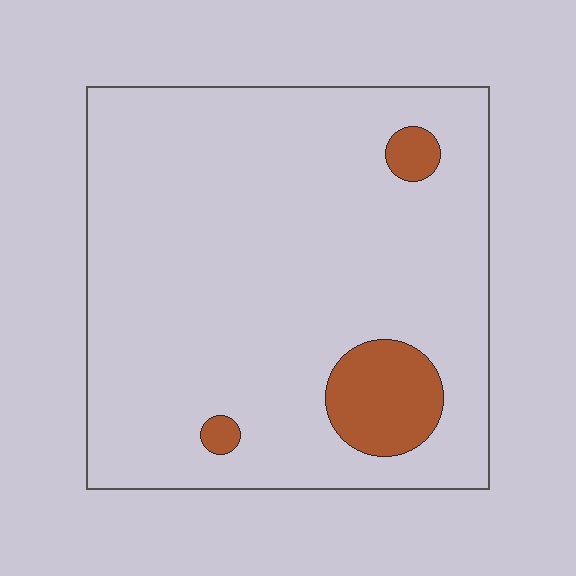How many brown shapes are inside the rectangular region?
3.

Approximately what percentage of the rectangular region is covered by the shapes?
Approximately 10%.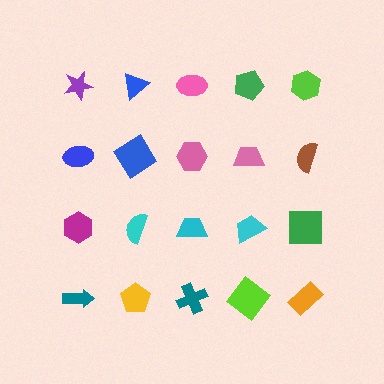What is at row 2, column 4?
A pink trapezoid.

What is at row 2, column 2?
A blue diamond.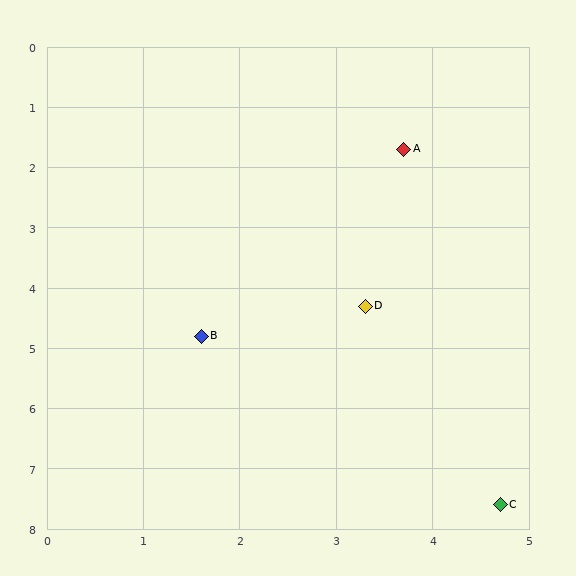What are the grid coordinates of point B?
Point B is at approximately (1.6, 4.8).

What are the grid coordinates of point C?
Point C is at approximately (4.7, 7.6).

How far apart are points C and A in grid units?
Points C and A are about 6.0 grid units apart.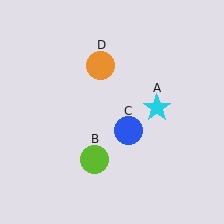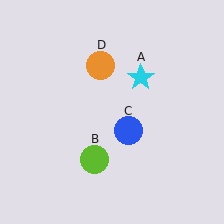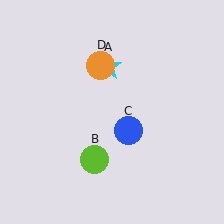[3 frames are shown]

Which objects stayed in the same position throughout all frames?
Lime circle (object B) and blue circle (object C) and orange circle (object D) remained stationary.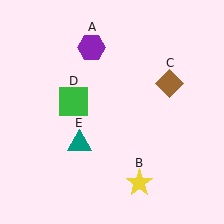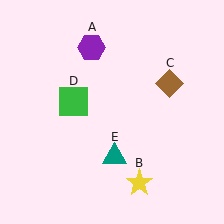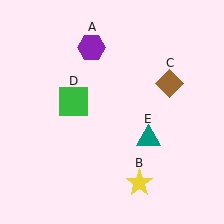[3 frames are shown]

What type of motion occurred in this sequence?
The teal triangle (object E) rotated counterclockwise around the center of the scene.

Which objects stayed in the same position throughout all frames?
Purple hexagon (object A) and yellow star (object B) and brown diamond (object C) and green square (object D) remained stationary.